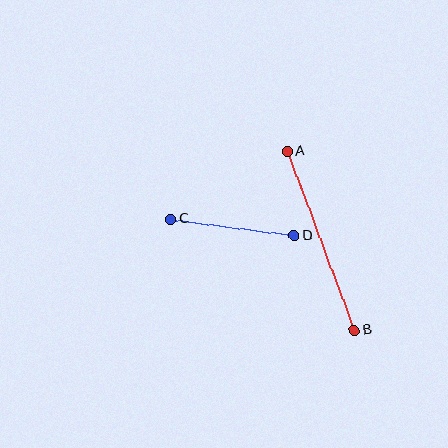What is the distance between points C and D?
The distance is approximately 125 pixels.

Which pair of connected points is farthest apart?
Points A and B are farthest apart.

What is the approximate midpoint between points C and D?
The midpoint is at approximately (232, 227) pixels.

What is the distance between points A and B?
The distance is approximately 191 pixels.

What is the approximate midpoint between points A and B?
The midpoint is at approximately (320, 241) pixels.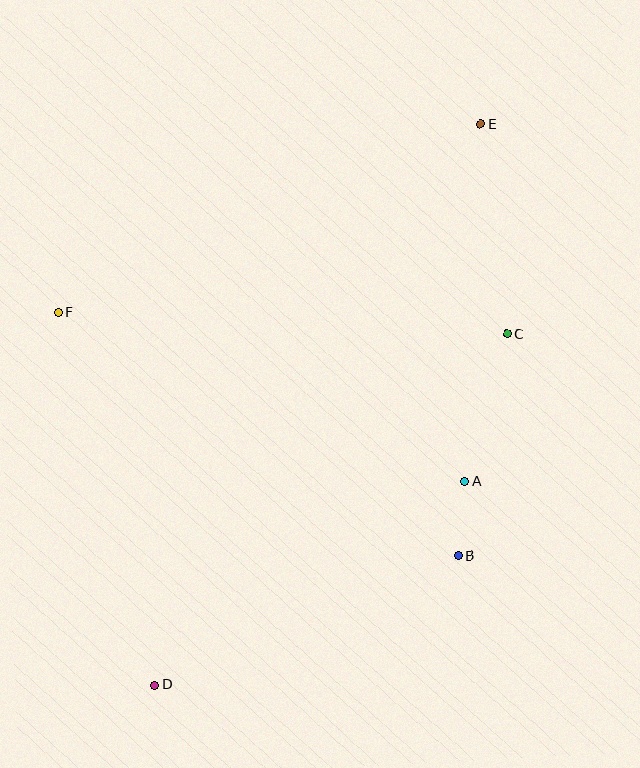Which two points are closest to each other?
Points A and B are closest to each other.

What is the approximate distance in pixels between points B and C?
The distance between B and C is approximately 227 pixels.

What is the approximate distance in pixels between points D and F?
The distance between D and F is approximately 385 pixels.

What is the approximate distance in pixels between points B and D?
The distance between B and D is approximately 329 pixels.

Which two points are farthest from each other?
Points D and E are farthest from each other.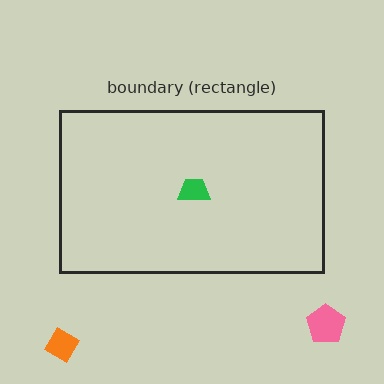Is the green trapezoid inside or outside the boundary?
Inside.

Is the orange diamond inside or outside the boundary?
Outside.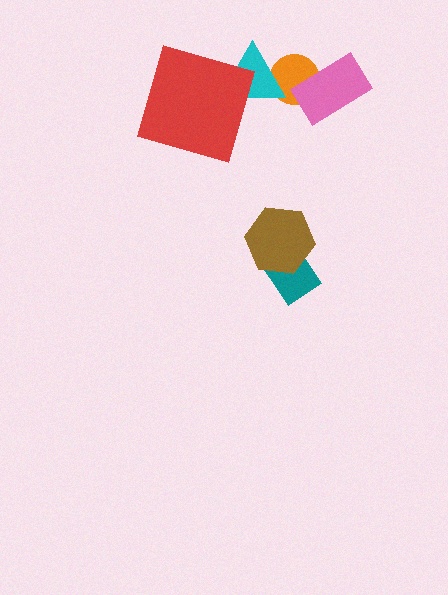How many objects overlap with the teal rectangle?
1 object overlaps with the teal rectangle.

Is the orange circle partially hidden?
Yes, it is partially covered by another shape.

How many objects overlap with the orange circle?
2 objects overlap with the orange circle.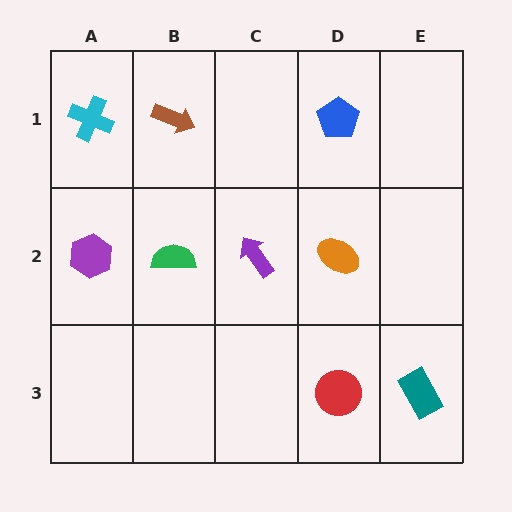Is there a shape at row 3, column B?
No, that cell is empty.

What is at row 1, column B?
A brown arrow.